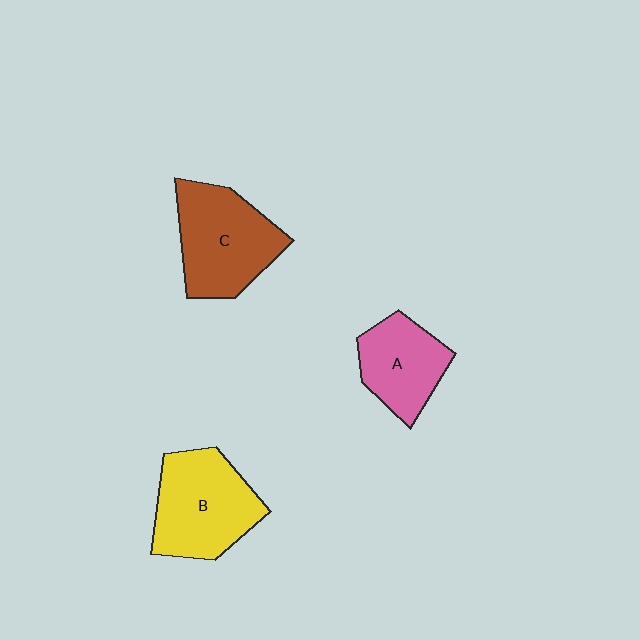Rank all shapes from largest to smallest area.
From largest to smallest: B (yellow), C (brown), A (pink).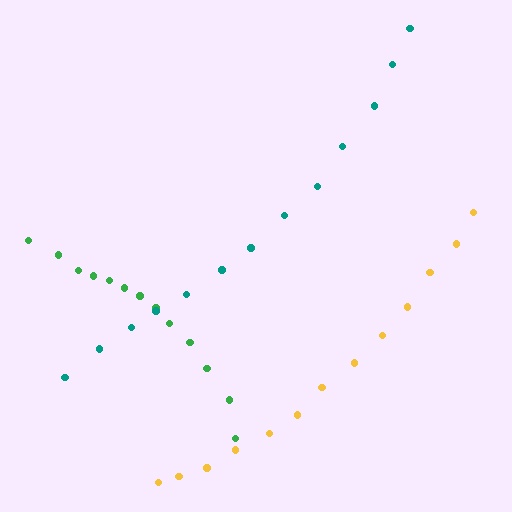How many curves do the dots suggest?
There are 3 distinct paths.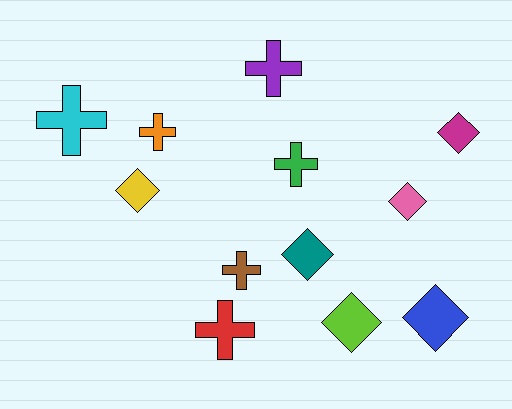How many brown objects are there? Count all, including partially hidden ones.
There is 1 brown object.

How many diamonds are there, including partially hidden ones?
There are 6 diamonds.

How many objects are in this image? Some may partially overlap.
There are 12 objects.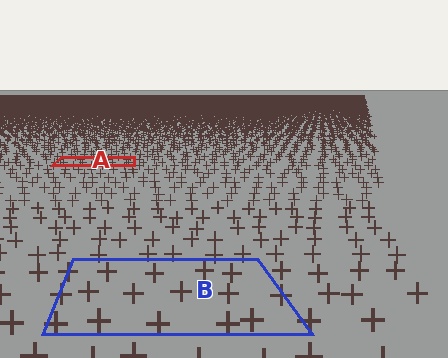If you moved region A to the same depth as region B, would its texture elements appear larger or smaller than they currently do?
They would appear larger. At a closer depth, the same texture elements are projected at a bigger on-screen size.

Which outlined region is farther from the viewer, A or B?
Region A is farther from the viewer — the texture elements inside it appear smaller and more densely packed.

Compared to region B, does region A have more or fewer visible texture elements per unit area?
Region A has more texture elements per unit area — they are packed more densely because it is farther away.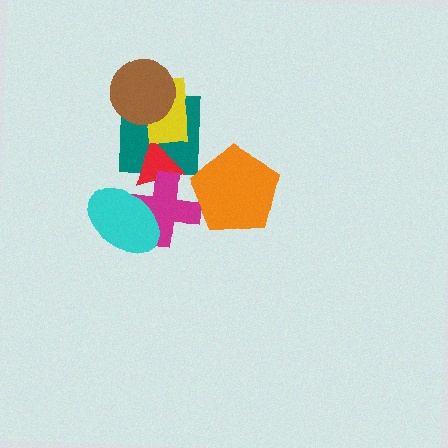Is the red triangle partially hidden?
Yes, it is partially covered by another shape.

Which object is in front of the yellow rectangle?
The brown circle is in front of the yellow rectangle.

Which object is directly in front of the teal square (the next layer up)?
The red triangle is directly in front of the teal square.